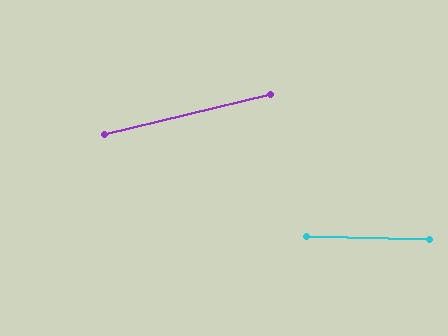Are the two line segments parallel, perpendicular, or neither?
Neither parallel nor perpendicular — they differ by about 15°.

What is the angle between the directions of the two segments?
Approximately 15 degrees.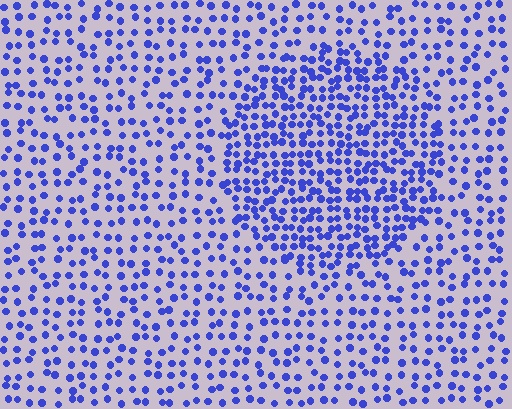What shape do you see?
I see a circle.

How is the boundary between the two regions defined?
The boundary is defined by a change in element density (approximately 1.9x ratio). All elements are the same color, size, and shape.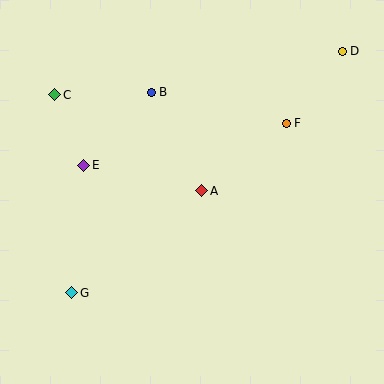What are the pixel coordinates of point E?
Point E is at (84, 165).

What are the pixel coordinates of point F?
Point F is at (286, 123).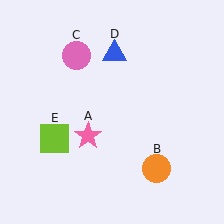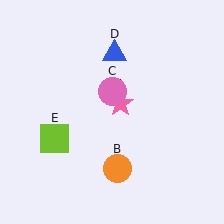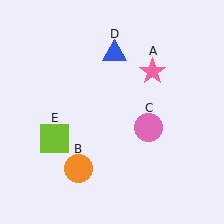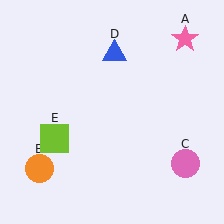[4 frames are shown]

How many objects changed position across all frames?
3 objects changed position: pink star (object A), orange circle (object B), pink circle (object C).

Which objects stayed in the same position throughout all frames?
Blue triangle (object D) and lime square (object E) remained stationary.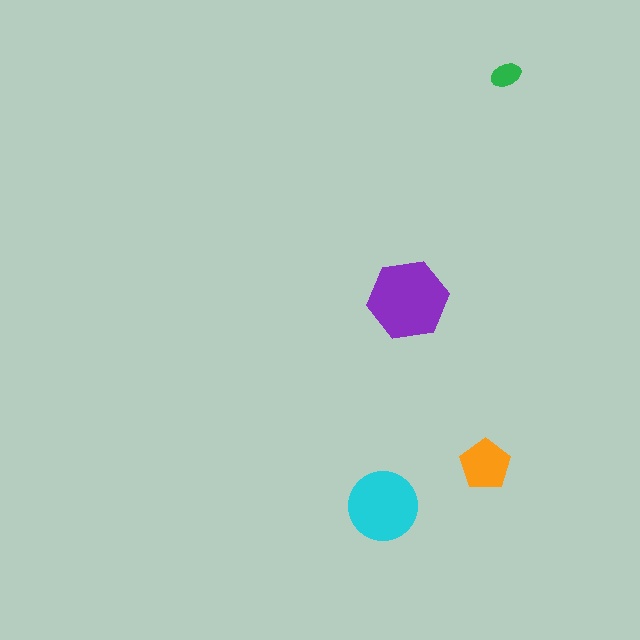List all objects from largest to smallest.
The purple hexagon, the cyan circle, the orange pentagon, the green ellipse.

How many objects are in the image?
There are 4 objects in the image.